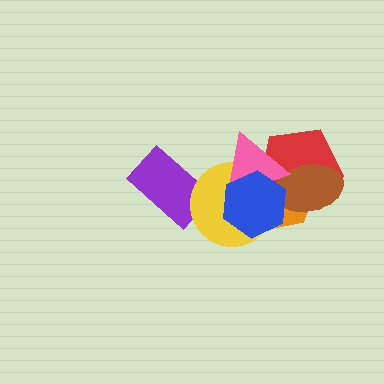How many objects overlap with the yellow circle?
5 objects overlap with the yellow circle.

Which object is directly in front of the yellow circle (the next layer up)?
The pink triangle is directly in front of the yellow circle.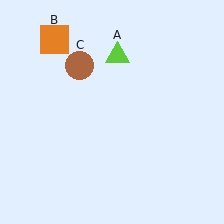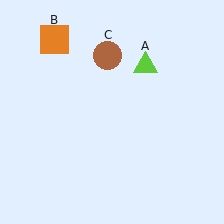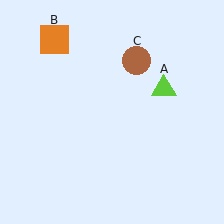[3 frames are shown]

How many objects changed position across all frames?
2 objects changed position: lime triangle (object A), brown circle (object C).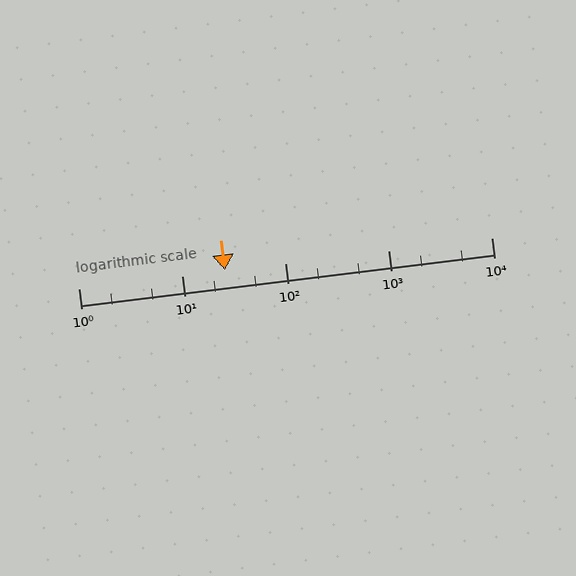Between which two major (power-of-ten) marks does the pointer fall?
The pointer is between 10 and 100.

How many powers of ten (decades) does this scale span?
The scale spans 4 decades, from 1 to 10000.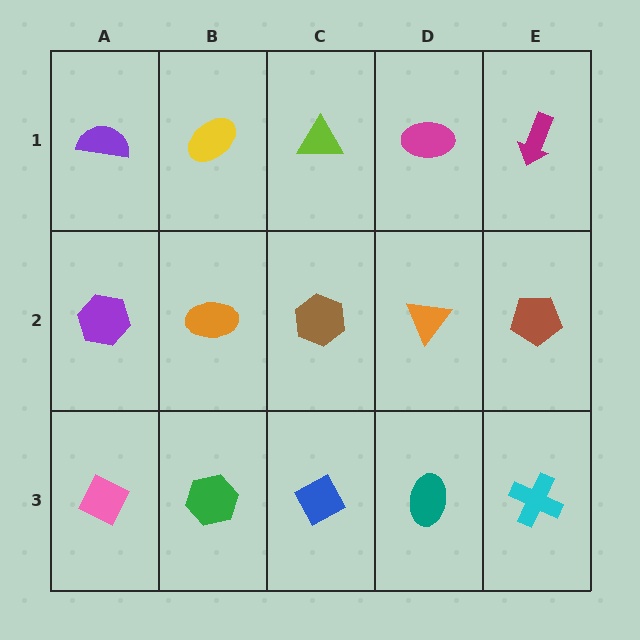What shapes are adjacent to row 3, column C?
A brown hexagon (row 2, column C), a green hexagon (row 3, column B), a teal ellipse (row 3, column D).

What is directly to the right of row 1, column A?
A yellow ellipse.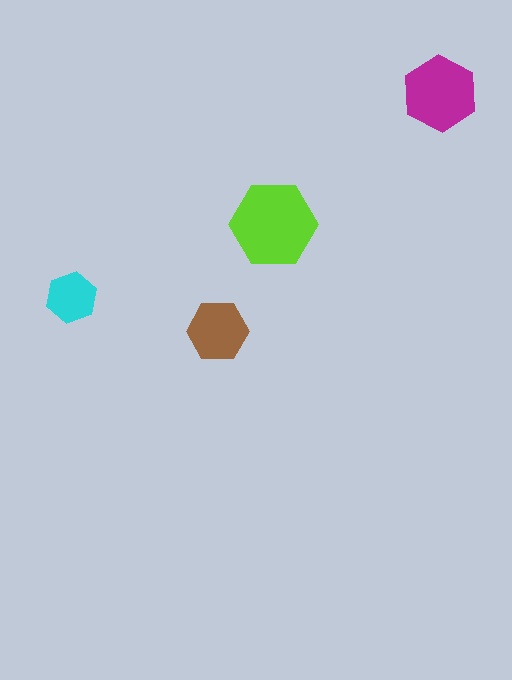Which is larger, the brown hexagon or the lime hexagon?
The lime one.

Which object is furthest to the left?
The cyan hexagon is leftmost.